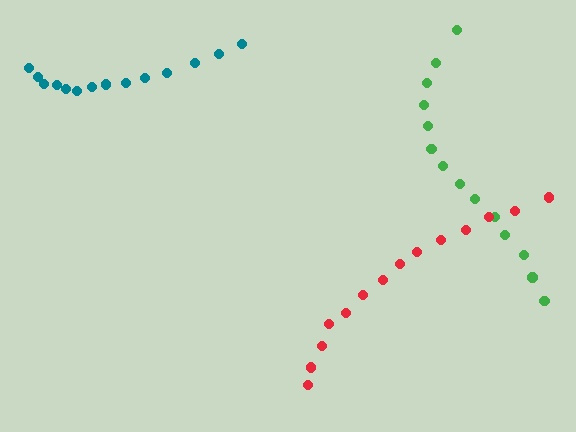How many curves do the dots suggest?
There are 3 distinct paths.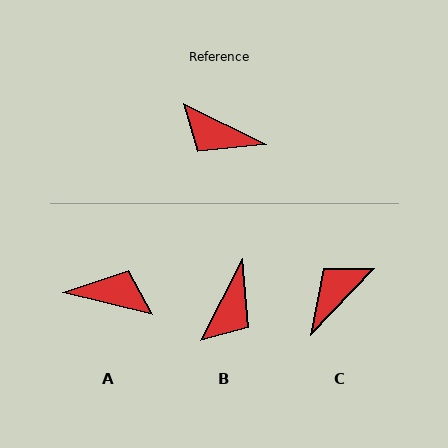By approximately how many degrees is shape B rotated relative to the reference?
Approximately 89 degrees counter-clockwise.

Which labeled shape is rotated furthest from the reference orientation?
A, about 167 degrees away.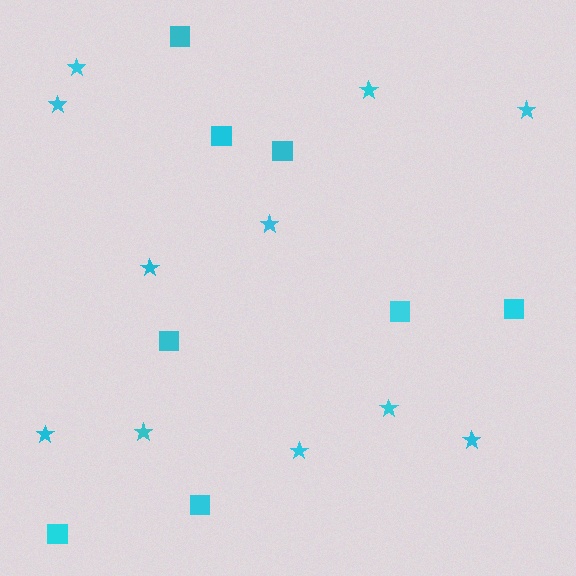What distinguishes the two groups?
There are 2 groups: one group of stars (11) and one group of squares (8).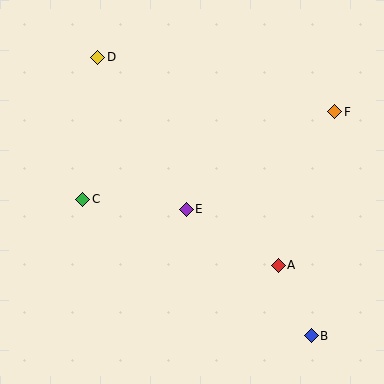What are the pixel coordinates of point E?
Point E is at (186, 209).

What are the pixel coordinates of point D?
Point D is at (98, 57).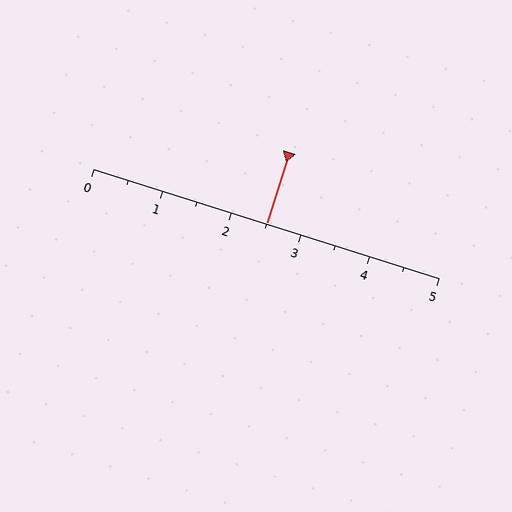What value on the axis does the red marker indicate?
The marker indicates approximately 2.5.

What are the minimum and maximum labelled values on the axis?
The axis runs from 0 to 5.